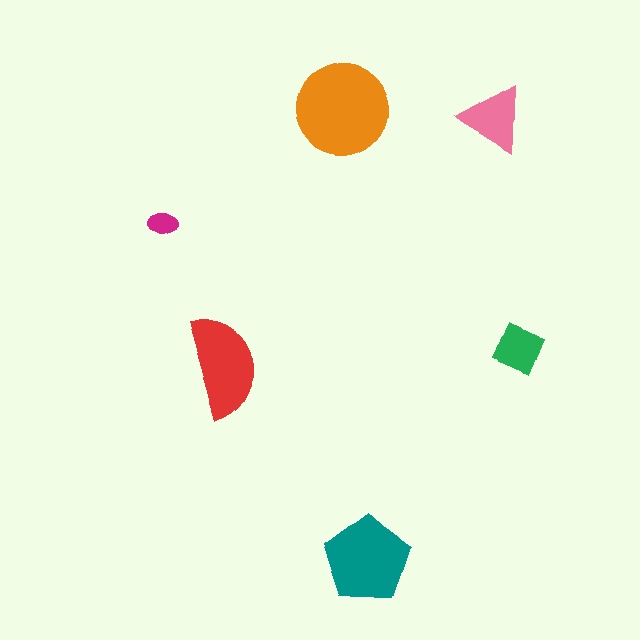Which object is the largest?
The orange circle.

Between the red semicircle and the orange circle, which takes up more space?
The orange circle.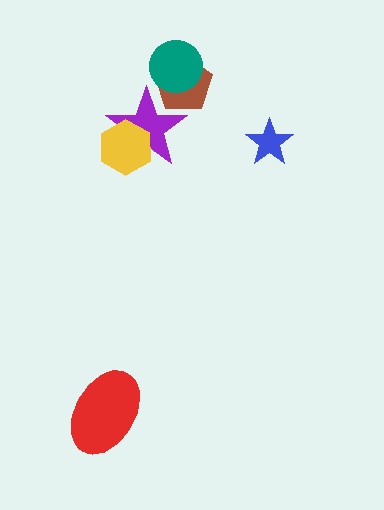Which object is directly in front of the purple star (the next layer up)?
The yellow hexagon is directly in front of the purple star.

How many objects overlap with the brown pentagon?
2 objects overlap with the brown pentagon.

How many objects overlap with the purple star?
2 objects overlap with the purple star.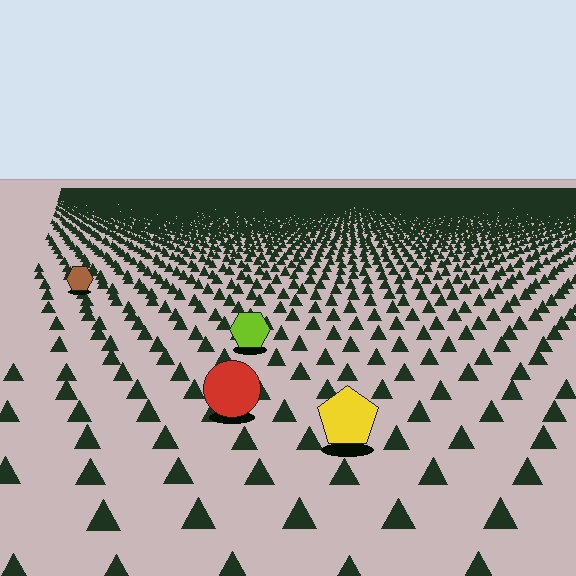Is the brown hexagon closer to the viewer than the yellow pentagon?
No. The yellow pentagon is closer — you can tell from the texture gradient: the ground texture is coarser near it.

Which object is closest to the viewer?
The yellow pentagon is closest. The texture marks near it are larger and more spread out.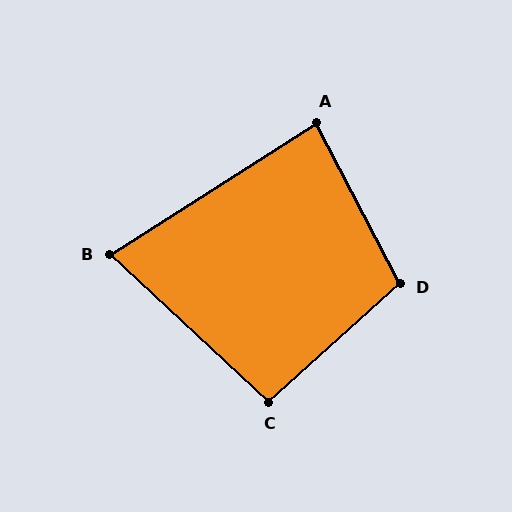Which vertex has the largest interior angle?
D, at approximately 105 degrees.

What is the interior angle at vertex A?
Approximately 85 degrees (acute).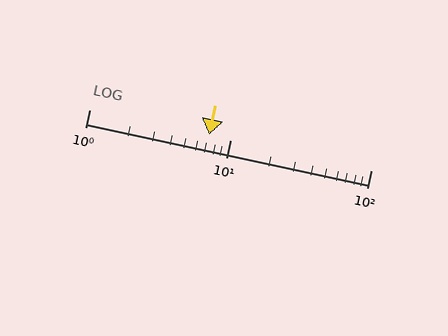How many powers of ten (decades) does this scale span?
The scale spans 2 decades, from 1 to 100.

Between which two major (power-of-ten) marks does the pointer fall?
The pointer is between 1 and 10.